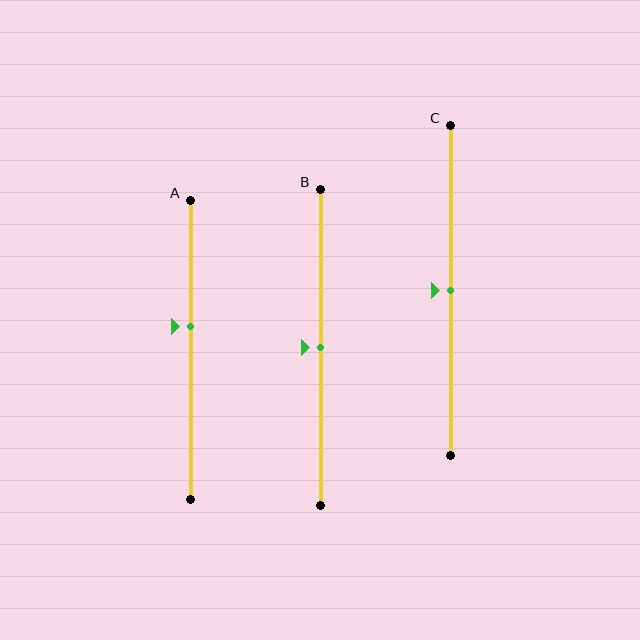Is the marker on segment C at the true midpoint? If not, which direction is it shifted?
Yes, the marker on segment C is at the true midpoint.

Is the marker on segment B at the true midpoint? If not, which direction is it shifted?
Yes, the marker on segment B is at the true midpoint.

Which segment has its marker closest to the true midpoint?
Segment B has its marker closest to the true midpoint.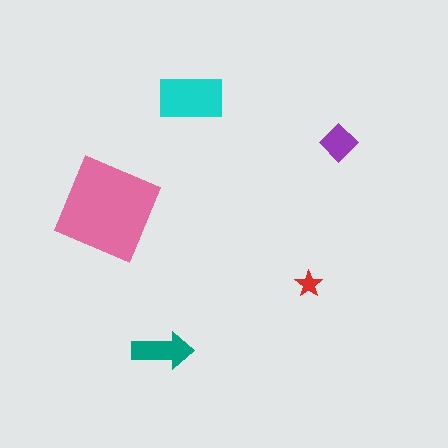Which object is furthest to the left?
The pink square is leftmost.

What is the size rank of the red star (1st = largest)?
5th.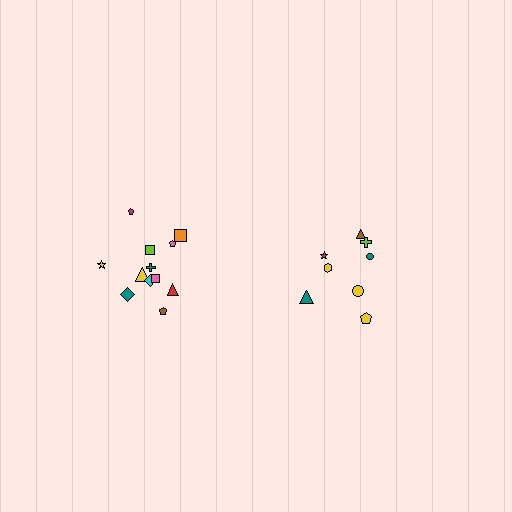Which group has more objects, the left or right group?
The left group.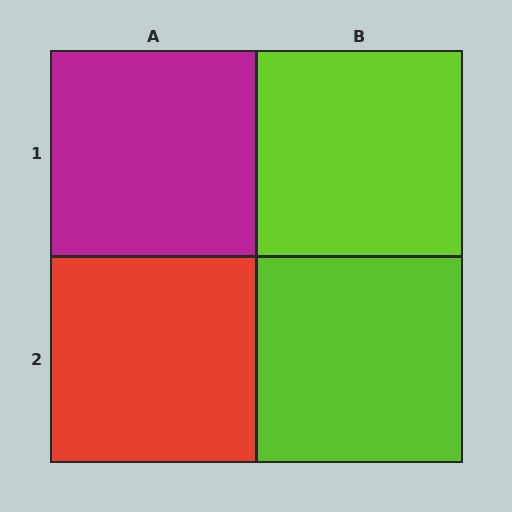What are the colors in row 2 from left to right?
Red, lime.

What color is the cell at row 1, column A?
Magenta.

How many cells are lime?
2 cells are lime.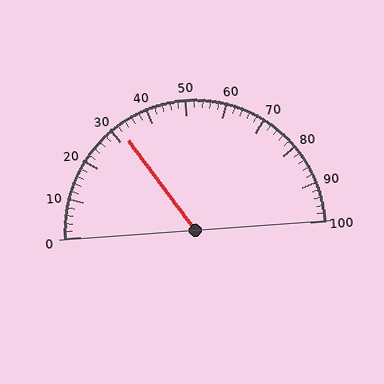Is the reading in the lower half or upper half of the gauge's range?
The reading is in the lower half of the range (0 to 100).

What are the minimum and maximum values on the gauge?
The gauge ranges from 0 to 100.